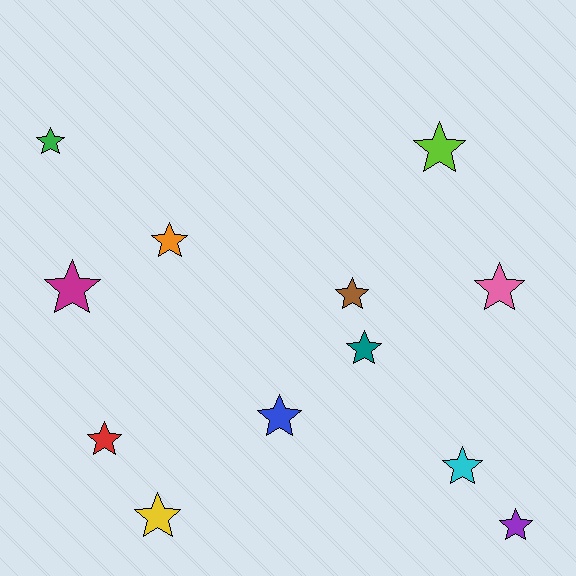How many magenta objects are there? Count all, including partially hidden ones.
There is 1 magenta object.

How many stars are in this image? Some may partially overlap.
There are 12 stars.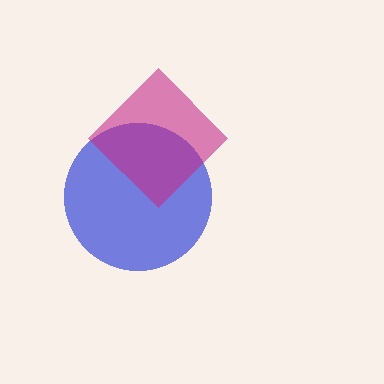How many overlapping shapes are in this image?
There are 2 overlapping shapes in the image.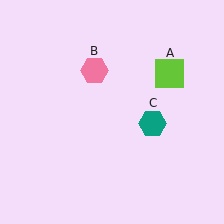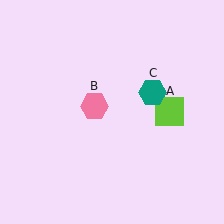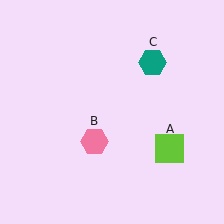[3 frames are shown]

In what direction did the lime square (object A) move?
The lime square (object A) moved down.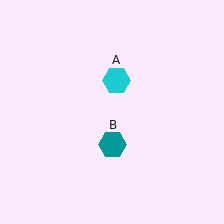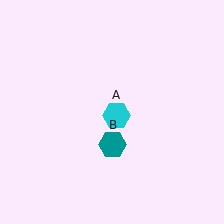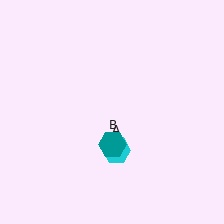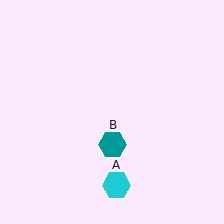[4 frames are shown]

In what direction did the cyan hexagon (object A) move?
The cyan hexagon (object A) moved down.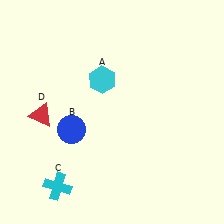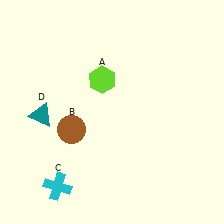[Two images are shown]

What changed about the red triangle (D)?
In Image 1, D is red. In Image 2, it changed to teal.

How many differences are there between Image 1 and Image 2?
There are 3 differences between the two images.